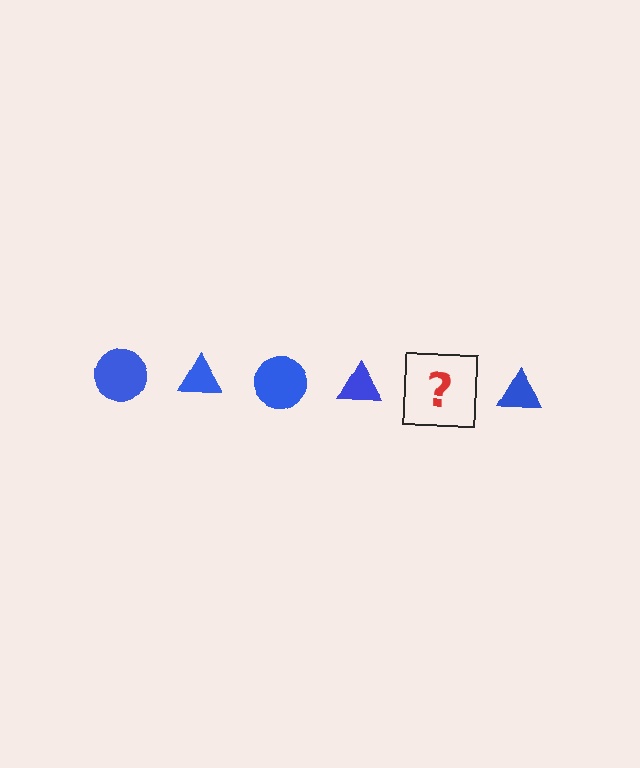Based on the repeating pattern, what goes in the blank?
The blank should be a blue circle.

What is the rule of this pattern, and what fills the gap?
The rule is that the pattern cycles through circle, triangle shapes in blue. The gap should be filled with a blue circle.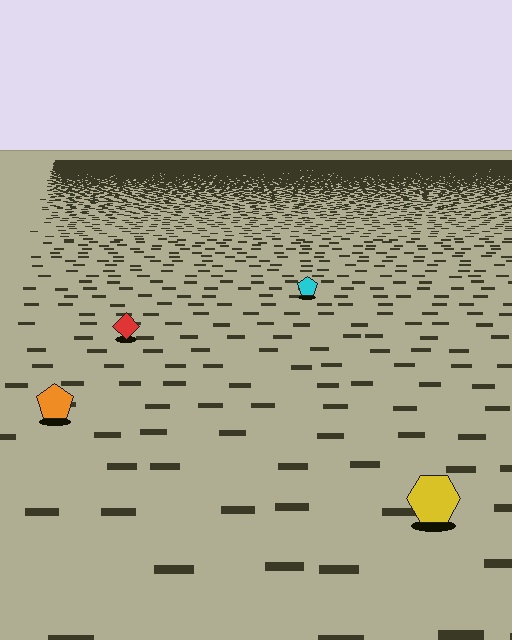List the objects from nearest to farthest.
From nearest to farthest: the yellow hexagon, the orange pentagon, the red diamond, the cyan pentagon.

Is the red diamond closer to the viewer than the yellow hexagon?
No. The yellow hexagon is closer — you can tell from the texture gradient: the ground texture is coarser near it.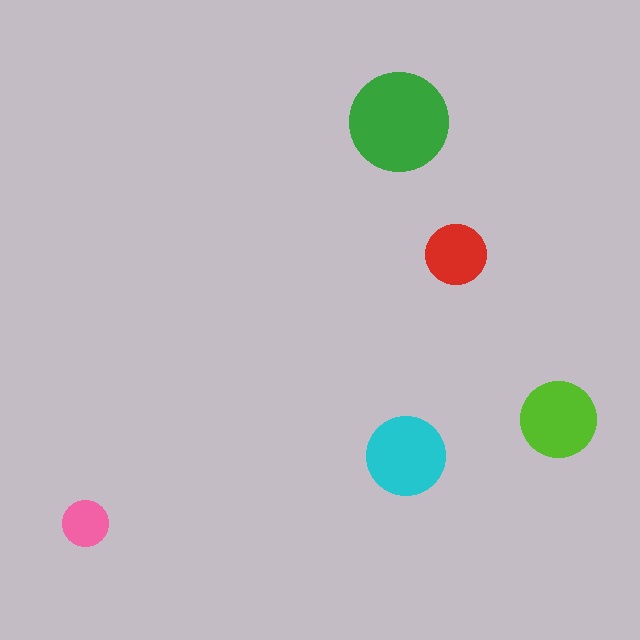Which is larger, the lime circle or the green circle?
The green one.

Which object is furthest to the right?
The lime circle is rightmost.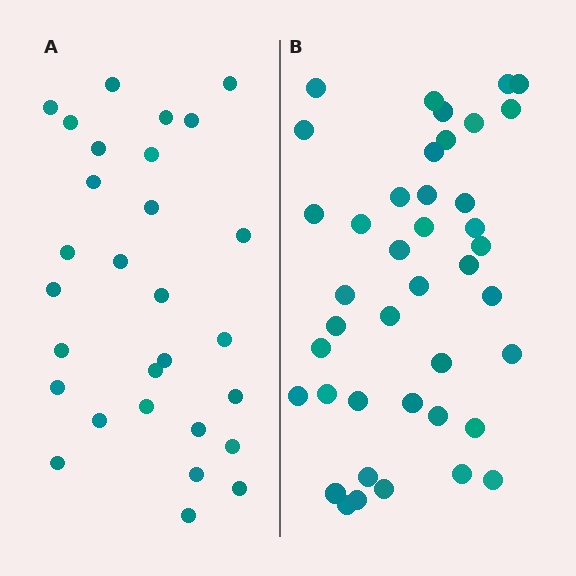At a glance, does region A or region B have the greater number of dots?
Region B (the right region) has more dots.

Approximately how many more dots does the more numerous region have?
Region B has roughly 12 or so more dots than region A.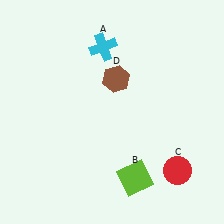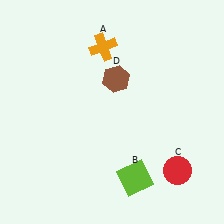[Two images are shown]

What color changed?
The cross (A) changed from cyan in Image 1 to orange in Image 2.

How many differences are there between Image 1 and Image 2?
There is 1 difference between the two images.